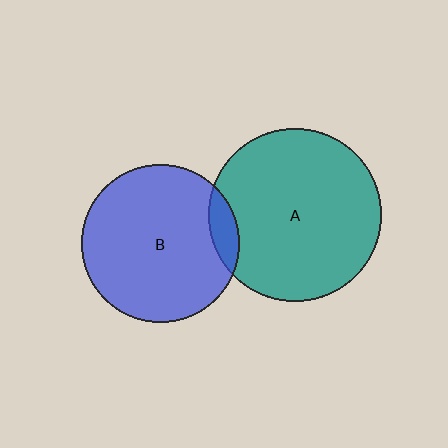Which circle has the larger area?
Circle A (teal).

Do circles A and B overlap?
Yes.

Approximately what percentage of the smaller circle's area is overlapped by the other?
Approximately 10%.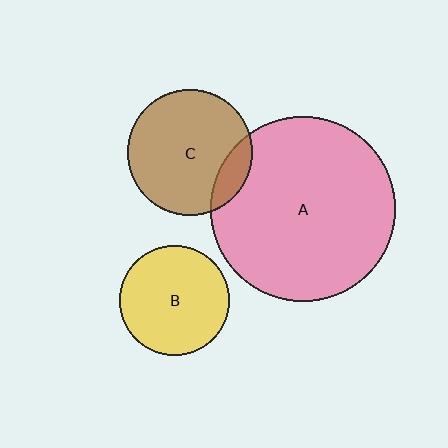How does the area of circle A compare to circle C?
Approximately 2.2 times.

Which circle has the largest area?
Circle A (pink).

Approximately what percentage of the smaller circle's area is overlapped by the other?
Approximately 15%.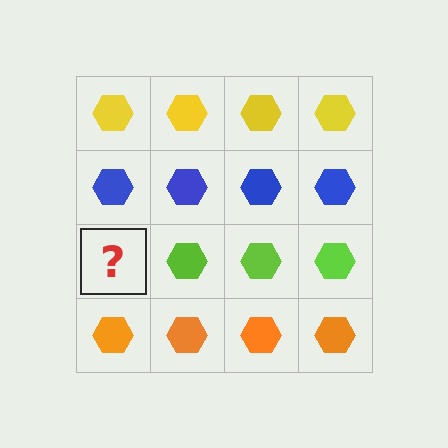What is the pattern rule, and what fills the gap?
The rule is that each row has a consistent color. The gap should be filled with a lime hexagon.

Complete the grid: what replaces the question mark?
The question mark should be replaced with a lime hexagon.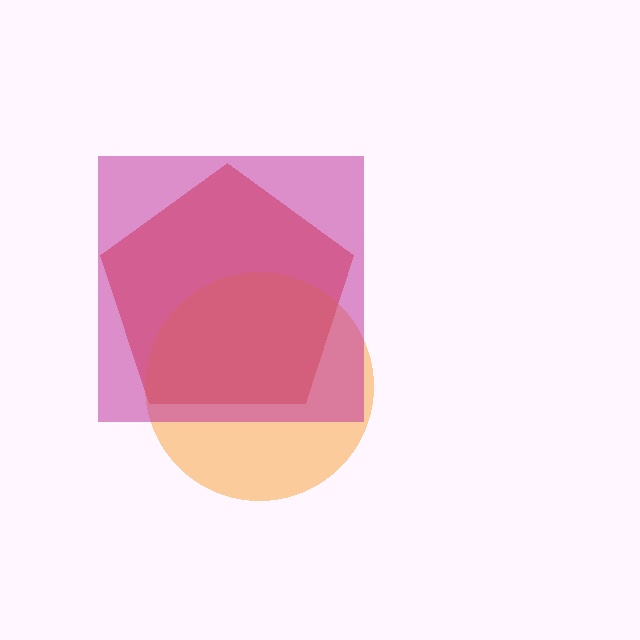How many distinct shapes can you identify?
There are 3 distinct shapes: a red pentagon, an orange circle, a magenta square.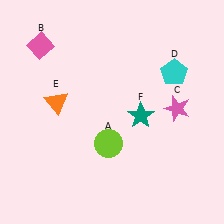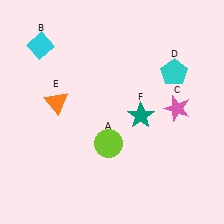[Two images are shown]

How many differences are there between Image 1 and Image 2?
There is 1 difference between the two images.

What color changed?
The diamond (B) changed from pink in Image 1 to cyan in Image 2.